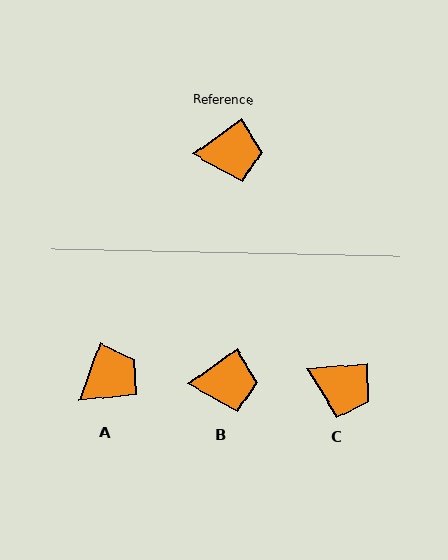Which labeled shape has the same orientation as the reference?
B.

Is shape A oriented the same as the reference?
No, it is off by about 35 degrees.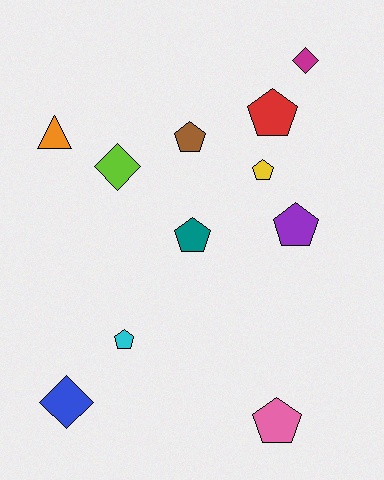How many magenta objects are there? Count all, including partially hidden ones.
There is 1 magenta object.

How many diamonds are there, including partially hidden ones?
There are 3 diamonds.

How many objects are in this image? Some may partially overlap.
There are 11 objects.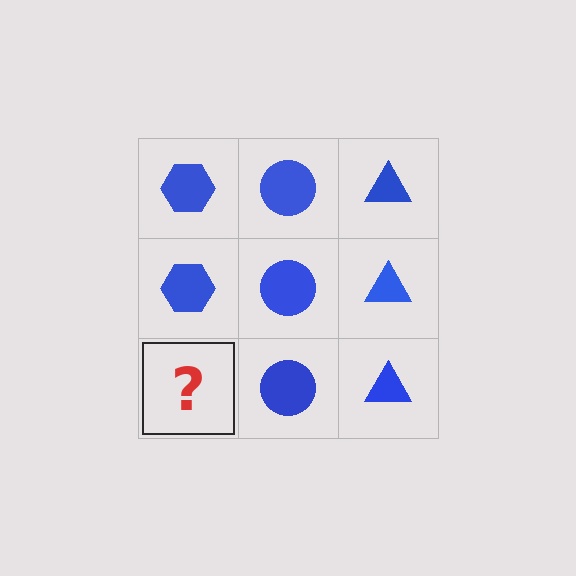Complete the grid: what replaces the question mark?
The question mark should be replaced with a blue hexagon.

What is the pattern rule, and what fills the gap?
The rule is that each column has a consistent shape. The gap should be filled with a blue hexagon.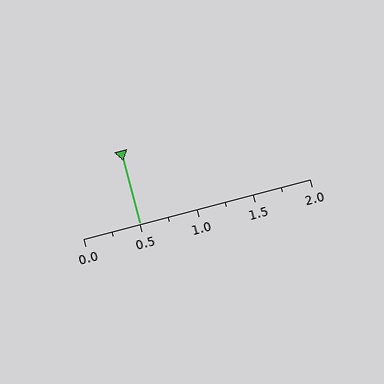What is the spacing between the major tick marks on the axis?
The major ticks are spaced 0.5 apart.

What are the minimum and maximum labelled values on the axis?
The axis runs from 0.0 to 2.0.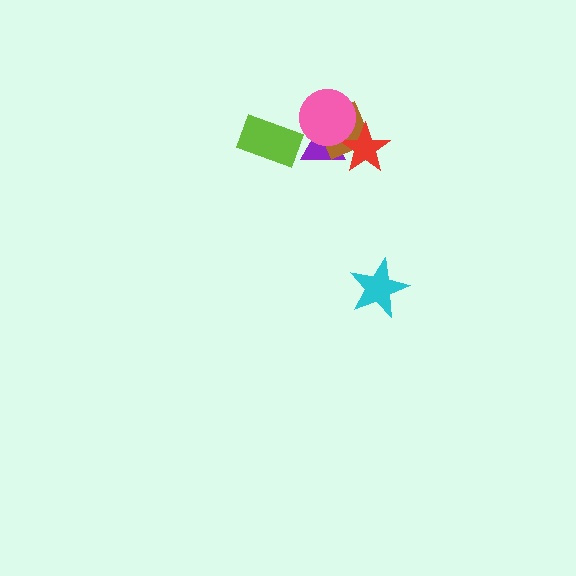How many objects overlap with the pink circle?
3 objects overlap with the pink circle.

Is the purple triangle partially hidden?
Yes, it is partially covered by another shape.